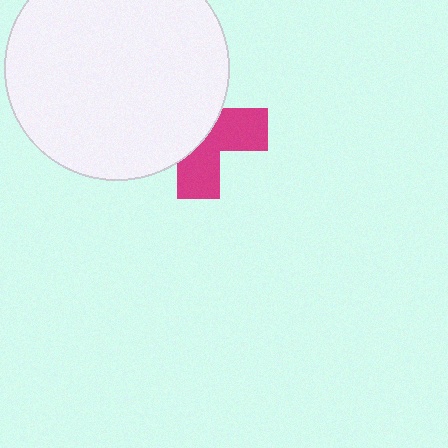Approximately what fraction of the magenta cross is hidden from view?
Roughly 56% of the magenta cross is hidden behind the white circle.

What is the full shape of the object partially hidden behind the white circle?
The partially hidden object is a magenta cross.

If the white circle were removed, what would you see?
You would see the complete magenta cross.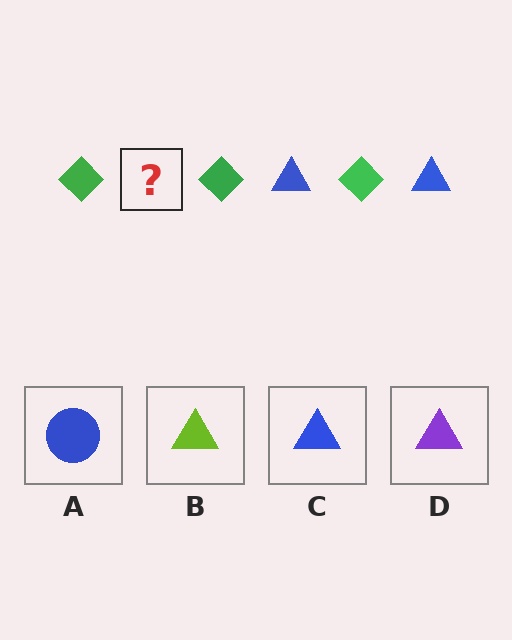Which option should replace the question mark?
Option C.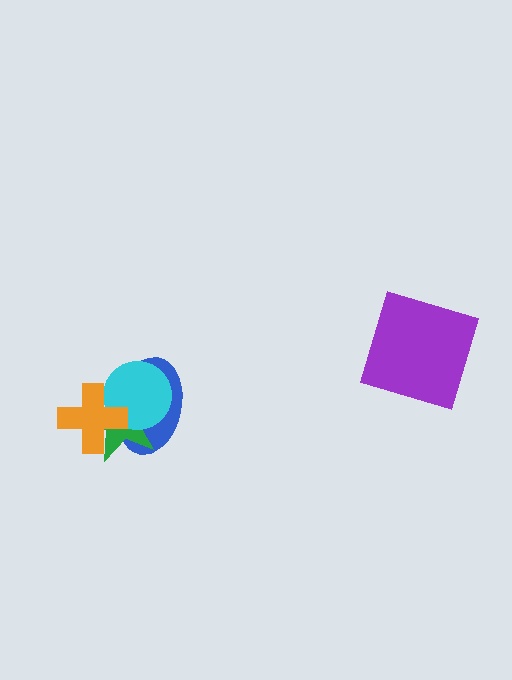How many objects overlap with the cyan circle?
3 objects overlap with the cyan circle.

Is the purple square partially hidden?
No, no other shape covers it.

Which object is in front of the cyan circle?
The orange cross is in front of the cyan circle.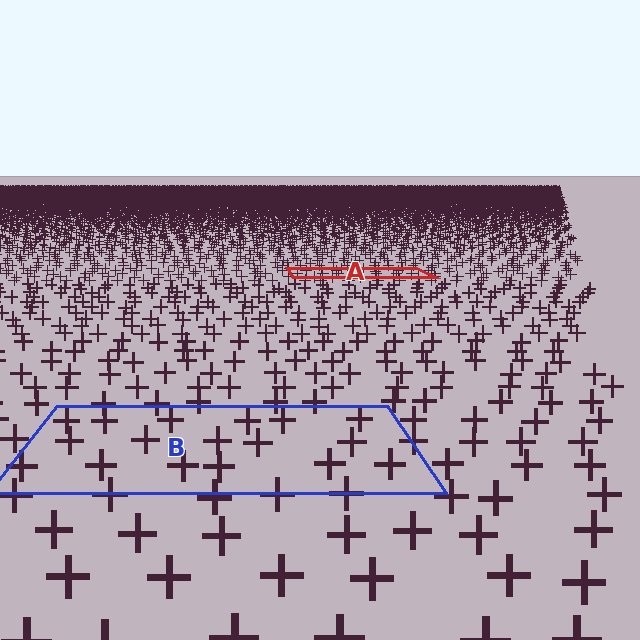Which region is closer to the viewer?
Region B is closer. The texture elements there are larger and more spread out.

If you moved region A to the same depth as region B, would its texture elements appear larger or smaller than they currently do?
They would appear larger. At a closer depth, the same texture elements are projected at a bigger on-screen size.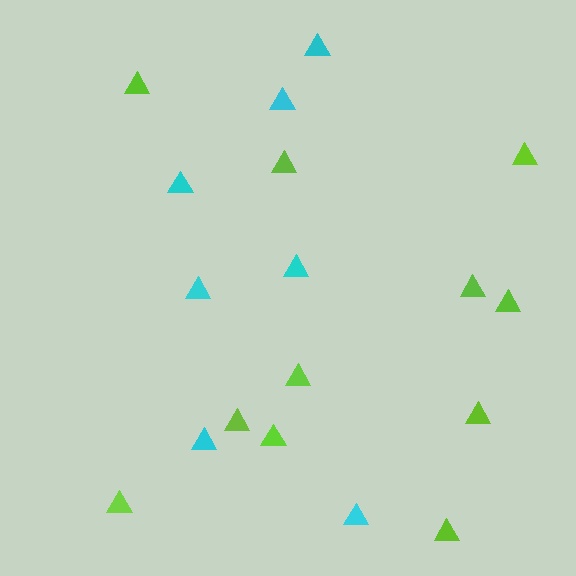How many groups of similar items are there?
There are 2 groups: one group of cyan triangles (7) and one group of lime triangles (11).